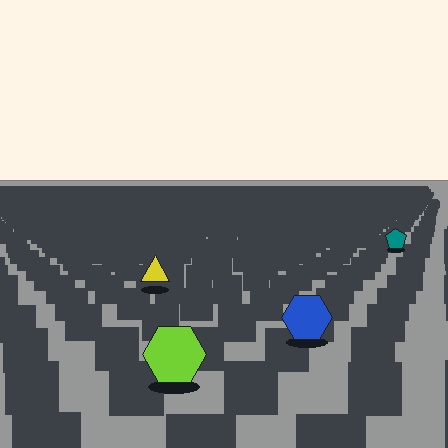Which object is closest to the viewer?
The lime hexagon is closest. The texture marks near it are larger and more spread out.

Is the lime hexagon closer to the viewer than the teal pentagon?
Yes. The lime hexagon is closer — you can tell from the texture gradient: the ground texture is coarser near it.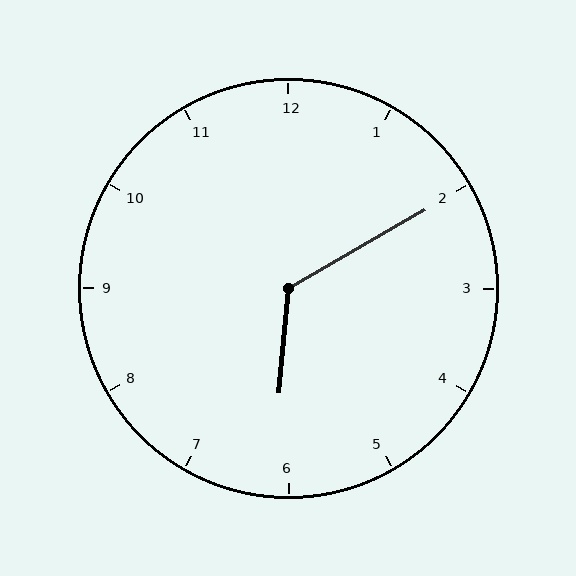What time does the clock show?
6:10.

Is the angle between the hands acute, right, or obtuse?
It is obtuse.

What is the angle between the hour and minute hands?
Approximately 125 degrees.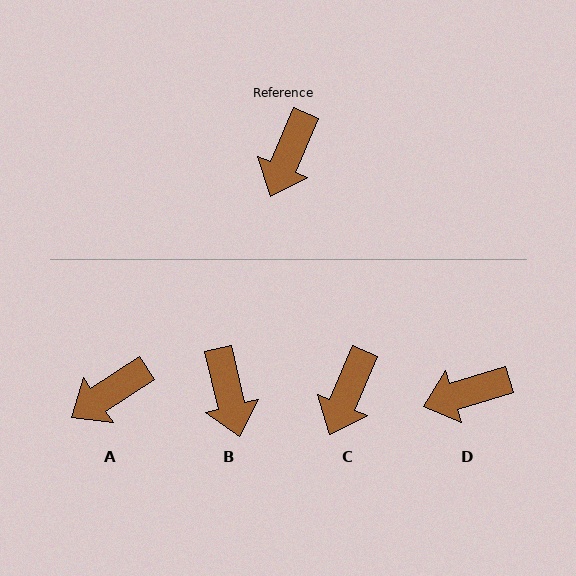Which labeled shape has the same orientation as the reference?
C.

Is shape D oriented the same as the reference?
No, it is off by about 50 degrees.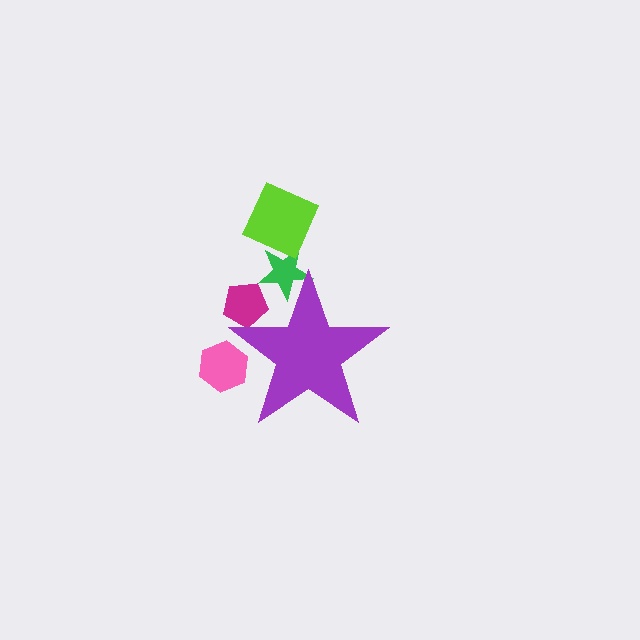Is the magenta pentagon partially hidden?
Yes, the magenta pentagon is partially hidden behind the purple star.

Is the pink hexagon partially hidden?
Yes, the pink hexagon is partially hidden behind the purple star.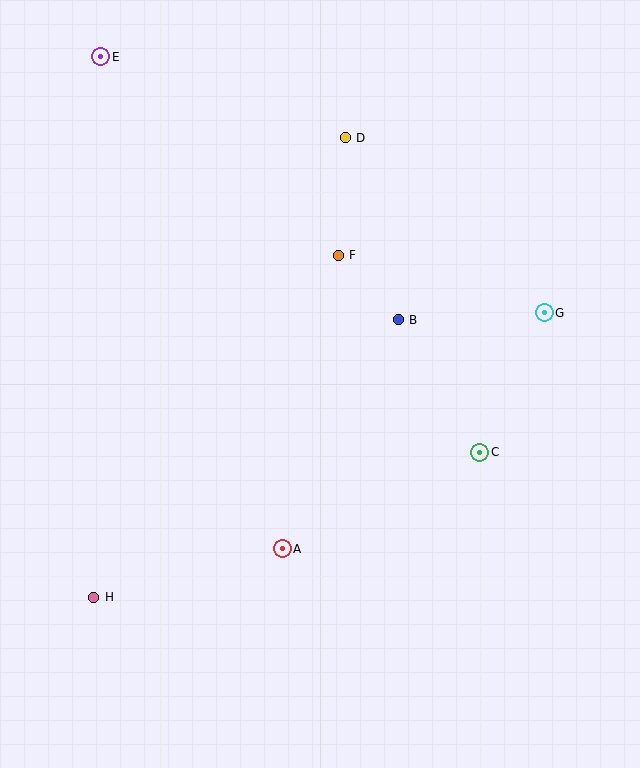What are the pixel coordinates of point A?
Point A is at (282, 549).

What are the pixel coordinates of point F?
Point F is at (338, 255).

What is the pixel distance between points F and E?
The distance between F and E is 310 pixels.